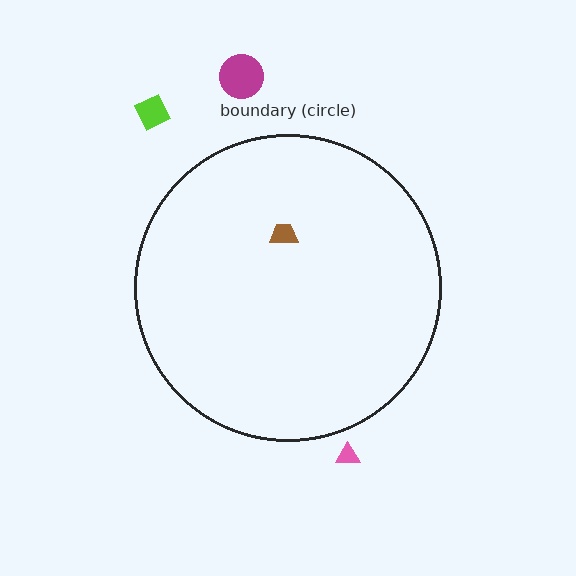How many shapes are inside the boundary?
1 inside, 3 outside.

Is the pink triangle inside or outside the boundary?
Outside.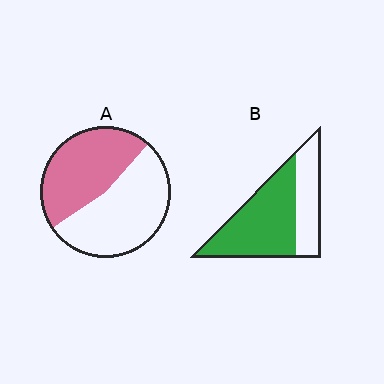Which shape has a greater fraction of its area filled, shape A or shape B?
Shape B.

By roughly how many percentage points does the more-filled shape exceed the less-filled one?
By roughly 20 percentage points (B over A).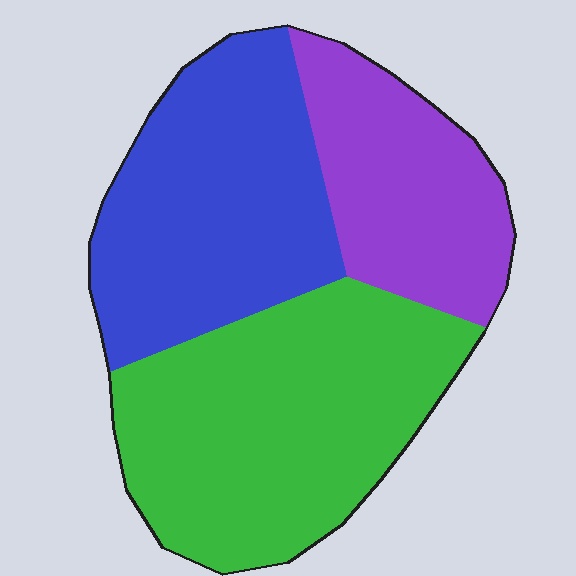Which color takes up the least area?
Purple, at roughly 25%.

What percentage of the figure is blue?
Blue covers around 35% of the figure.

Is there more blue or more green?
Green.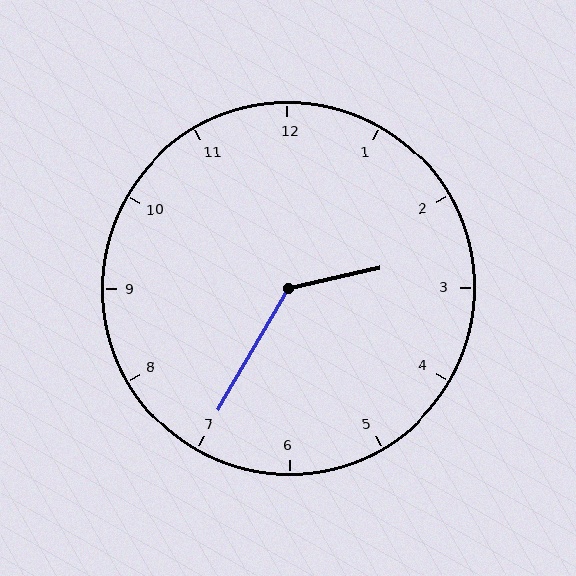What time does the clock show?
2:35.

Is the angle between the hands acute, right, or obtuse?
It is obtuse.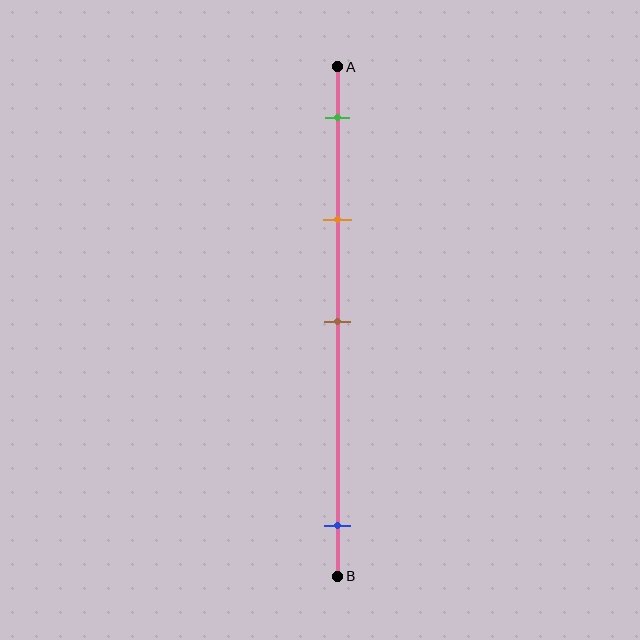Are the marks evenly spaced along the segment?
No, the marks are not evenly spaced.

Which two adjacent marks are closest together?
The green and orange marks are the closest adjacent pair.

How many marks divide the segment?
There are 4 marks dividing the segment.